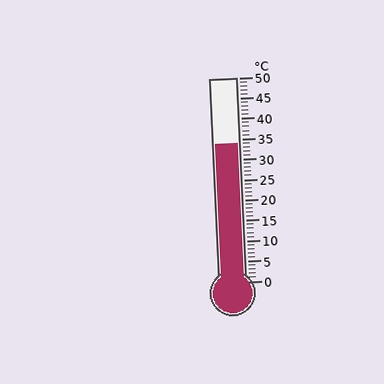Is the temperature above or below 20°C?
The temperature is above 20°C.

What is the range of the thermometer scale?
The thermometer scale ranges from 0°C to 50°C.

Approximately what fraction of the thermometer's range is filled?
The thermometer is filled to approximately 70% of its range.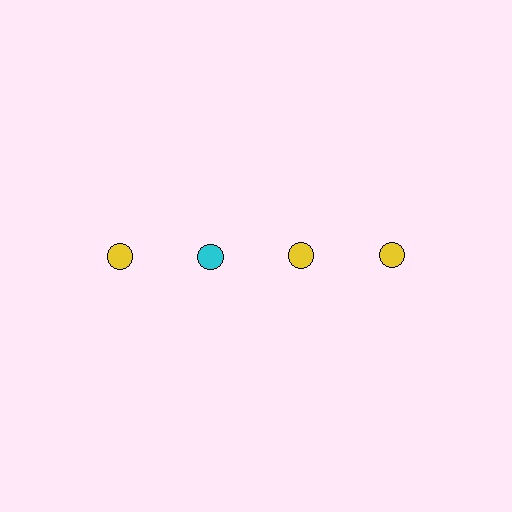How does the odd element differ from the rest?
It has a different color: cyan instead of yellow.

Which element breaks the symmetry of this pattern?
The cyan circle in the top row, second from left column breaks the symmetry. All other shapes are yellow circles.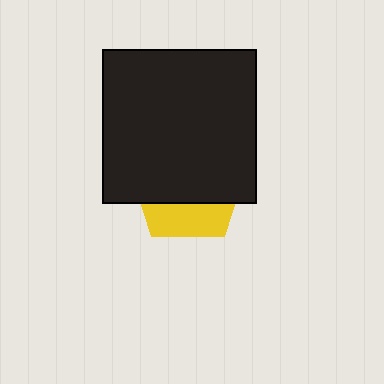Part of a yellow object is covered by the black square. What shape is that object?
It is a pentagon.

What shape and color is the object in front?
The object in front is a black square.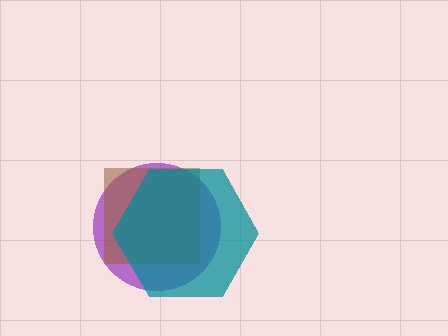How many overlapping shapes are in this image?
There are 3 overlapping shapes in the image.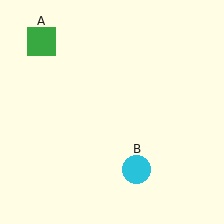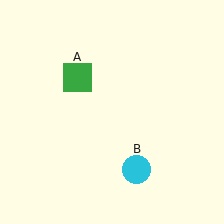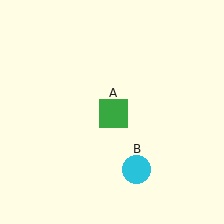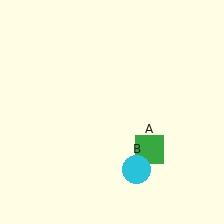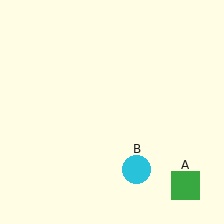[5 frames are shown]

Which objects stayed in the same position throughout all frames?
Cyan circle (object B) remained stationary.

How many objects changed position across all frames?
1 object changed position: green square (object A).